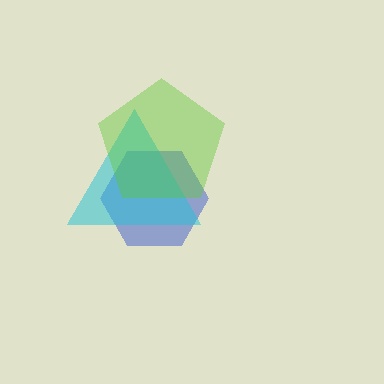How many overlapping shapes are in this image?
There are 3 overlapping shapes in the image.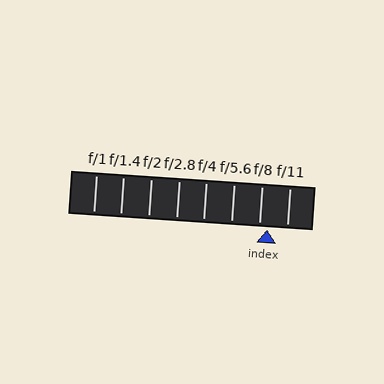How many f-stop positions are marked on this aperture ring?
There are 8 f-stop positions marked.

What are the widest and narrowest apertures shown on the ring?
The widest aperture shown is f/1 and the narrowest is f/11.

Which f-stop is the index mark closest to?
The index mark is closest to f/8.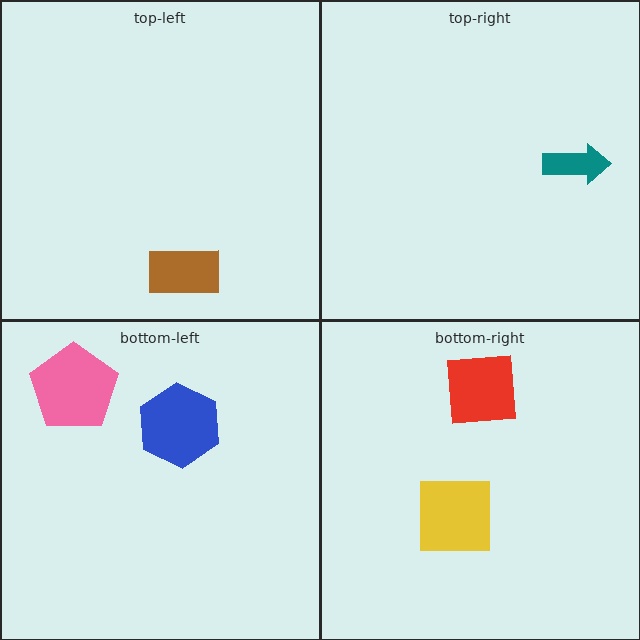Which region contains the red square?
The bottom-right region.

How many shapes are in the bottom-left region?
2.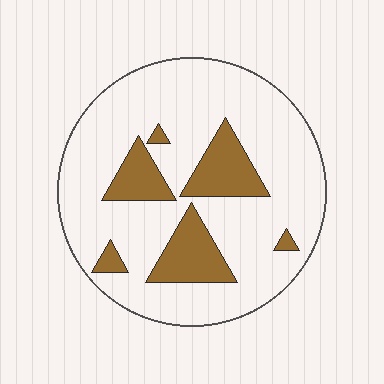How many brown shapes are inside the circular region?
6.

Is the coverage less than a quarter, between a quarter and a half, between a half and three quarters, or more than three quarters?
Less than a quarter.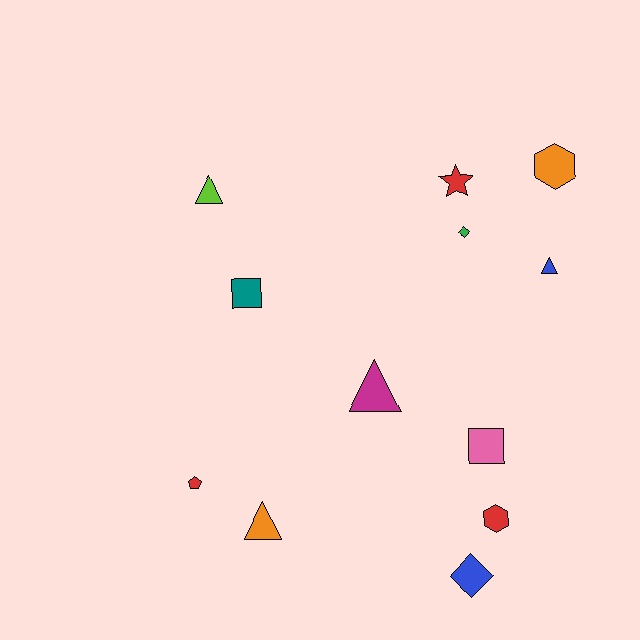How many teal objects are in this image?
There is 1 teal object.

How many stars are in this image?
There is 1 star.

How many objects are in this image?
There are 12 objects.